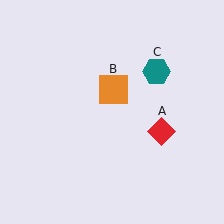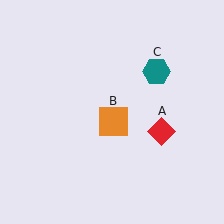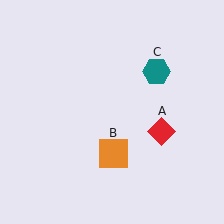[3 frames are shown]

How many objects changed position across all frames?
1 object changed position: orange square (object B).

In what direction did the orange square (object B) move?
The orange square (object B) moved down.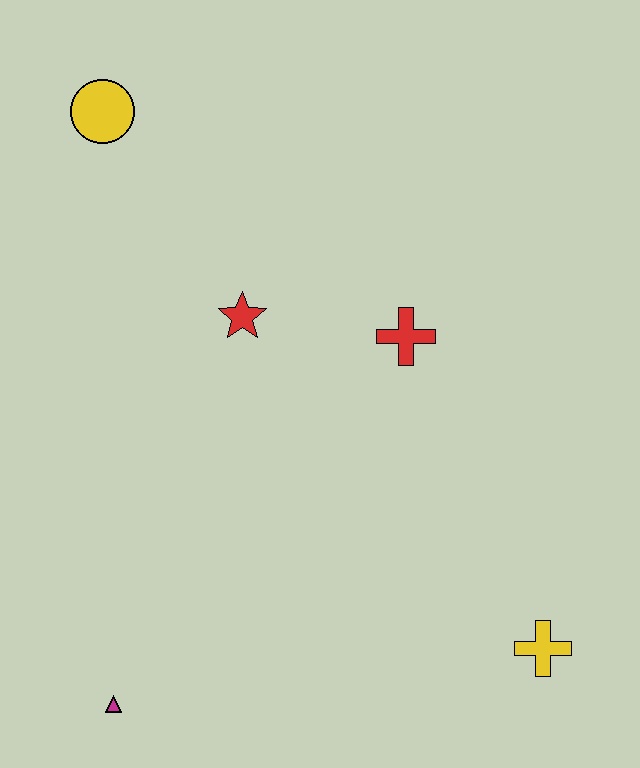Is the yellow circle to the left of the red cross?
Yes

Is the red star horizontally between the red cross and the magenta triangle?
Yes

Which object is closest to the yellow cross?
The red cross is closest to the yellow cross.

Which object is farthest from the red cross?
The magenta triangle is farthest from the red cross.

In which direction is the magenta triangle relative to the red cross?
The magenta triangle is below the red cross.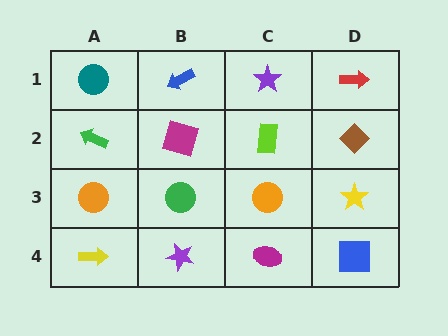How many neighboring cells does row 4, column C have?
3.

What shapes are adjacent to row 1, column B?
A magenta square (row 2, column B), a teal circle (row 1, column A), a purple star (row 1, column C).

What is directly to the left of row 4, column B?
A yellow arrow.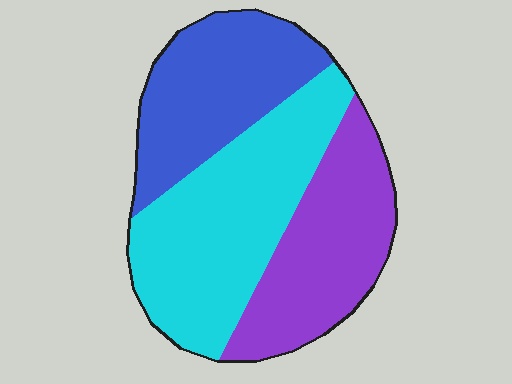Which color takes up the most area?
Cyan, at roughly 40%.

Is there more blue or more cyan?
Cyan.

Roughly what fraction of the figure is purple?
Purple covers roughly 30% of the figure.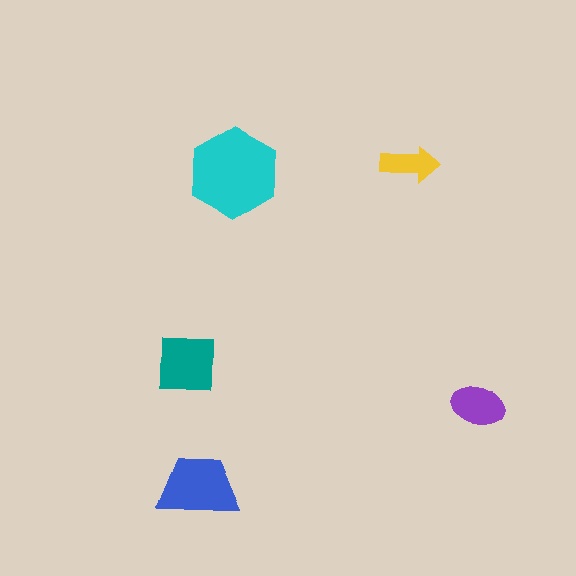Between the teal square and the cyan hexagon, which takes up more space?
The cyan hexagon.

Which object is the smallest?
The yellow arrow.